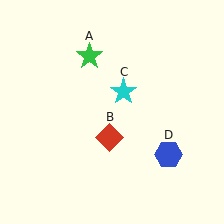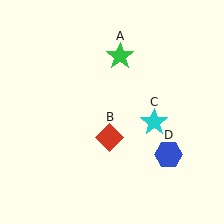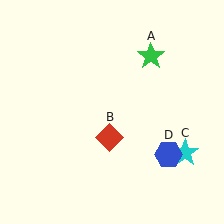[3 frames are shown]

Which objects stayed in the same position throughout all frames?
Red diamond (object B) and blue hexagon (object D) remained stationary.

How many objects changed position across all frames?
2 objects changed position: green star (object A), cyan star (object C).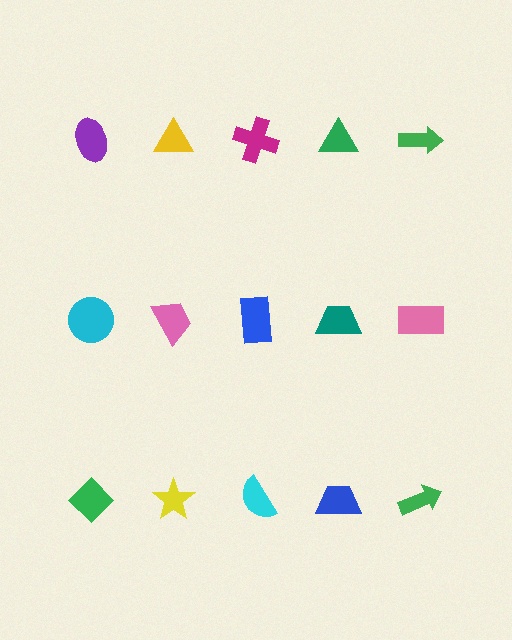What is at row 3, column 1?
A green diamond.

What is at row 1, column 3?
A magenta cross.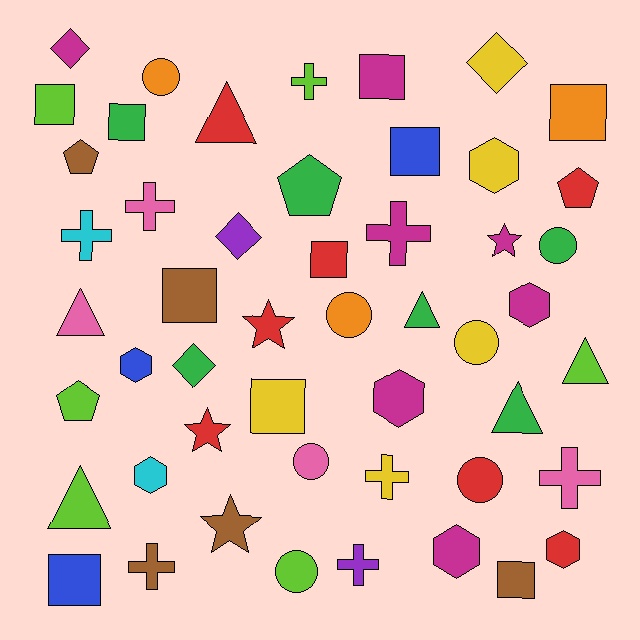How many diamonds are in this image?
There are 4 diamonds.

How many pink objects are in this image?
There are 4 pink objects.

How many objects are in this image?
There are 50 objects.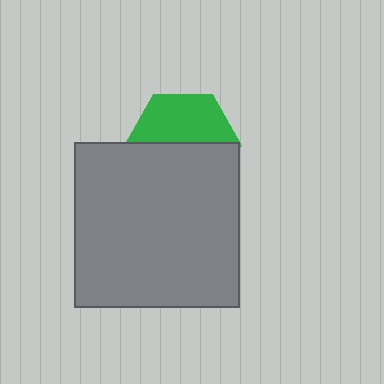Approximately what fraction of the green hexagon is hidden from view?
Roughly 55% of the green hexagon is hidden behind the gray square.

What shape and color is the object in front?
The object in front is a gray square.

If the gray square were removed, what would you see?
You would see the complete green hexagon.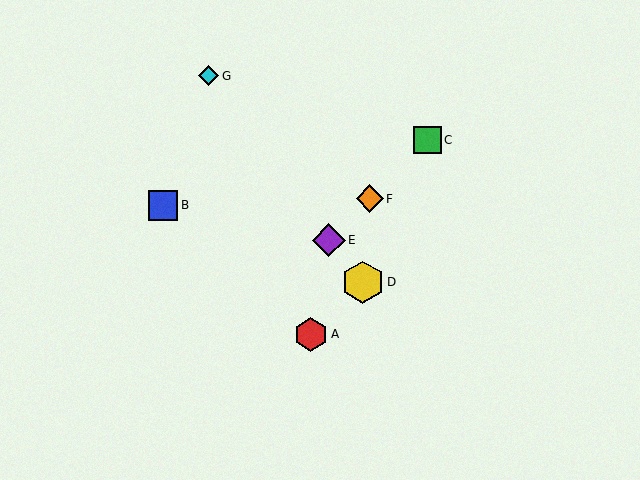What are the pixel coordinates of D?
Object D is at (363, 282).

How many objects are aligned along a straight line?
3 objects (C, E, F) are aligned along a straight line.